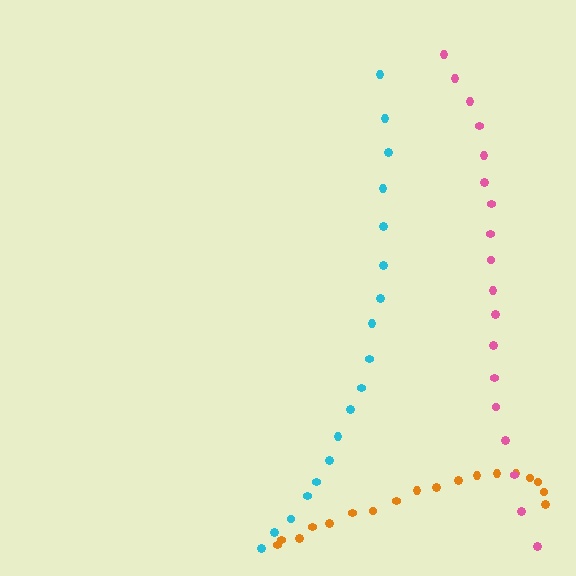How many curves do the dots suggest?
There are 3 distinct paths.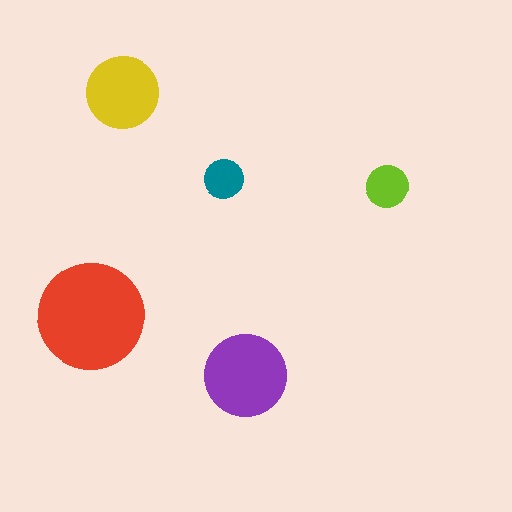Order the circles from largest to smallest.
the red one, the purple one, the yellow one, the lime one, the teal one.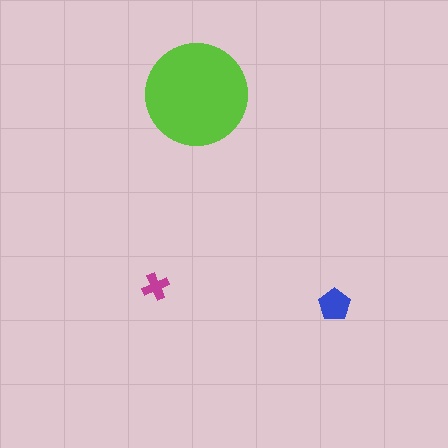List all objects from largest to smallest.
The lime circle, the blue pentagon, the magenta cross.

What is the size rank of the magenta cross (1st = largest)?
3rd.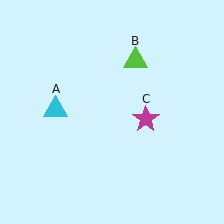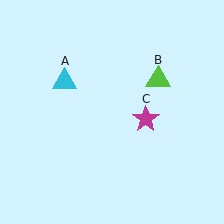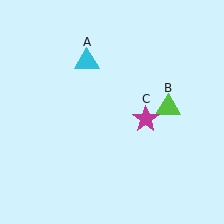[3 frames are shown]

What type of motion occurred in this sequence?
The cyan triangle (object A), lime triangle (object B) rotated clockwise around the center of the scene.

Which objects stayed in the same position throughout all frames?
Magenta star (object C) remained stationary.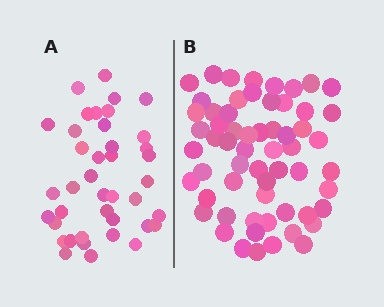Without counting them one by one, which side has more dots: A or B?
Region B (the right region) has more dots.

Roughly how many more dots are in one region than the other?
Region B has approximately 20 more dots than region A.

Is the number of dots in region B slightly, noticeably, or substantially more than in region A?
Region B has substantially more. The ratio is roughly 1.5 to 1.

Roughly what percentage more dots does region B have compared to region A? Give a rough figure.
About 50% more.